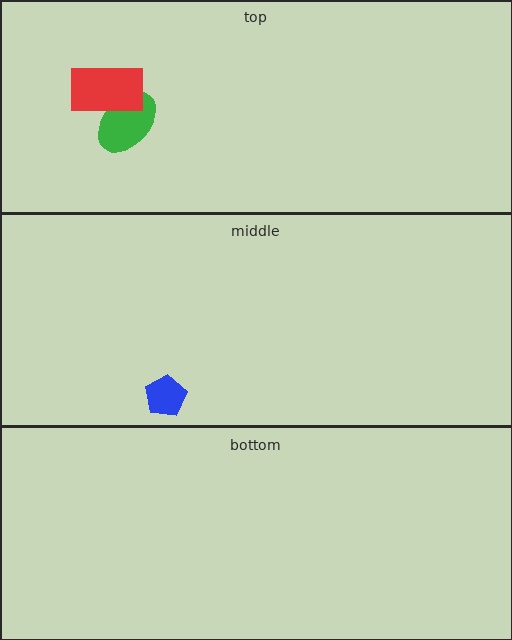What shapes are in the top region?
The green ellipse, the red rectangle.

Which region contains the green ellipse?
The top region.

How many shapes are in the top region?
2.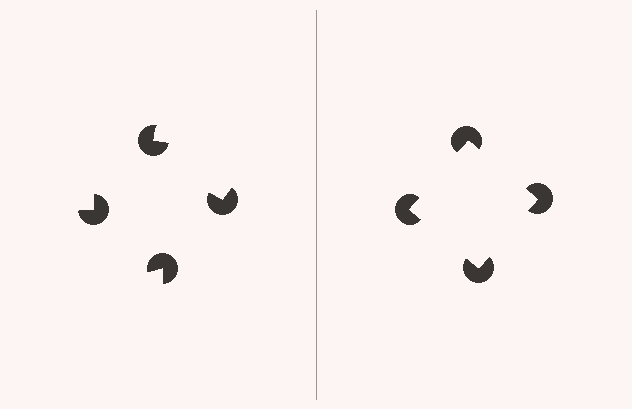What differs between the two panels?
The pac-man discs are positioned identically on both sides; only the wedge orientations differ. On the right they align to a square; on the left they are misaligned.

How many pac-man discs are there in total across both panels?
8 — 4 on each side.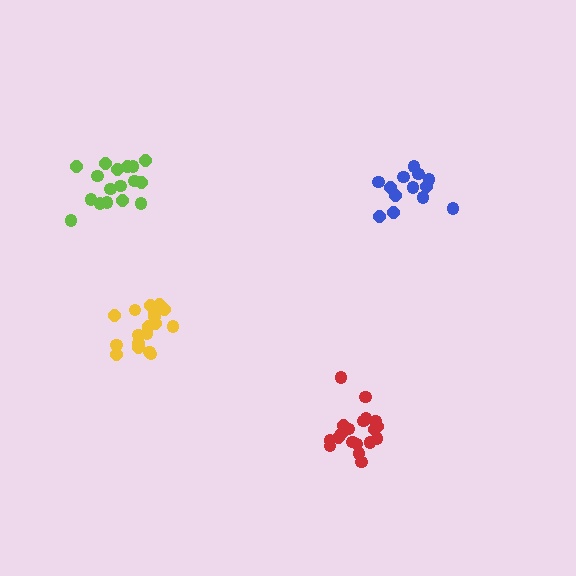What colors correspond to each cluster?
The clusters are colored: blue, yellow, red, lime.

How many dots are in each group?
Group 1: 13 dots, Group 2: 18 dots, Group 3: 19 dots, Group 4: 17 dots (67 total).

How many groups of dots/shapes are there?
There are 4 groups.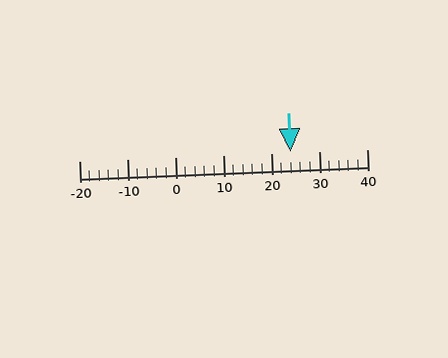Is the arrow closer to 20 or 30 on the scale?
The arrow is closer to 20.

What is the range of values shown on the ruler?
The ruler shows values from -20 to 40.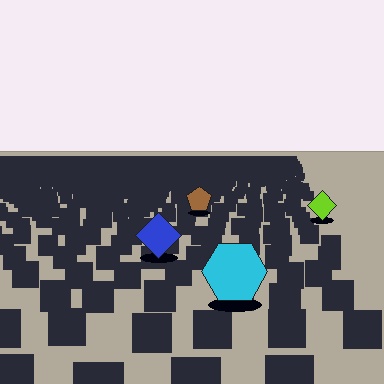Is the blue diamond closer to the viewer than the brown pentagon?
Yes. The blue diamond is closer — you can tell from the texture gradient: the ground texture is coarser near it.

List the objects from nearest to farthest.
From nearest to farthest: the cyan hexagon, the blue diamond, the lime diamond, the brown pentagon.